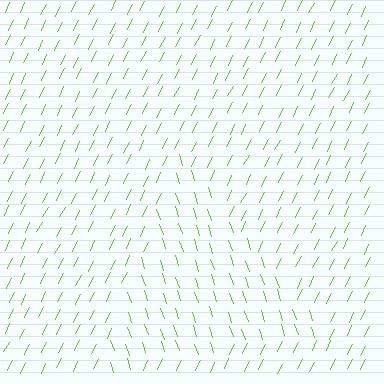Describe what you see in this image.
The image is filled with small lime line segments. A triangle region in the image has lines oriented differently from the surrounding lines, creating a visible texture boundary.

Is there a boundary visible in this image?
Yes, there is a texture boundary formed by a change in line orientation.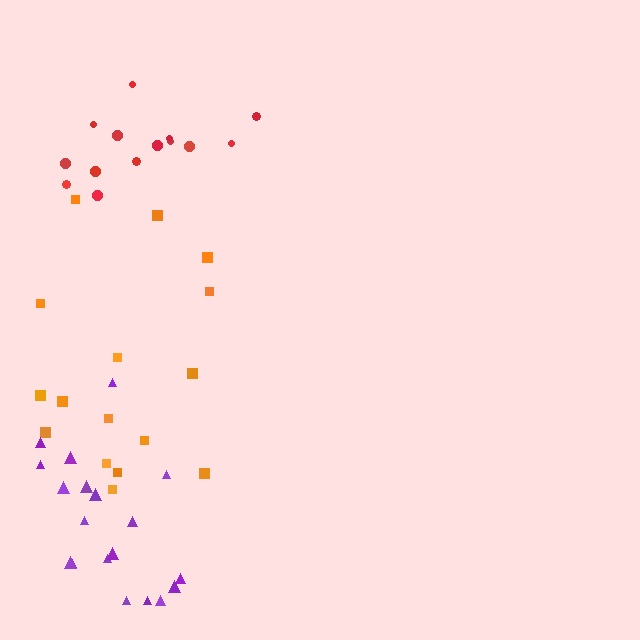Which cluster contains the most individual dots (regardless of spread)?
Purple (19).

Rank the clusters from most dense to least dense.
red, purple, orange.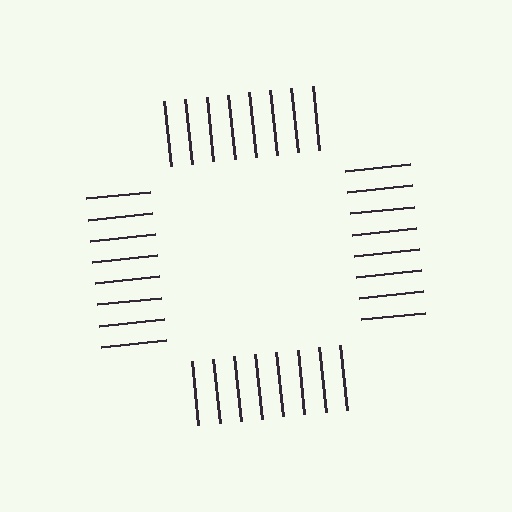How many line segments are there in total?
32 — 8 along each of the 4 edges.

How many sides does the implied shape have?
4 sides — the line-ends trace a square.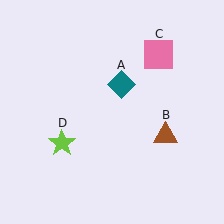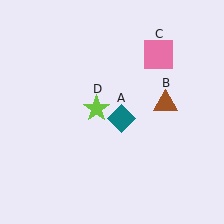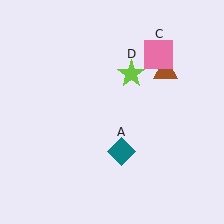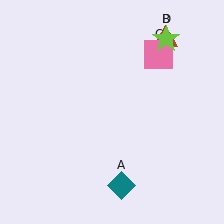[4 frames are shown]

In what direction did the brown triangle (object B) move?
The brown triangle (object B) moved up.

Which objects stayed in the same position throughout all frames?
Pink square (object C) remained stationary.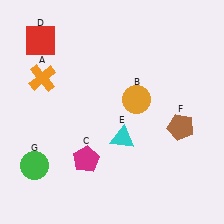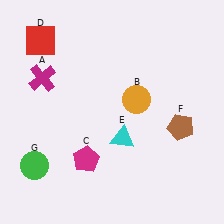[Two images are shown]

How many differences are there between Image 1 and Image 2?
There is 1 difference between the two images.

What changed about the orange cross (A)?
In Image 1, A is orange. In Image 2, it changed to magenta.